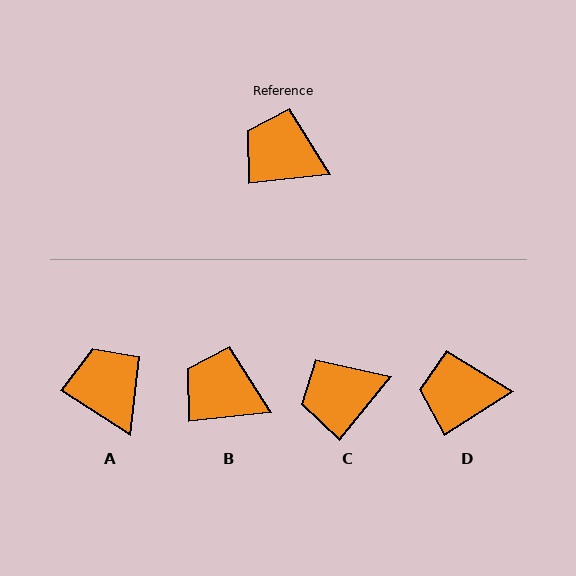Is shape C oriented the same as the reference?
No, it is off by about 45 degrees.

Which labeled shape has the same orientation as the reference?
B.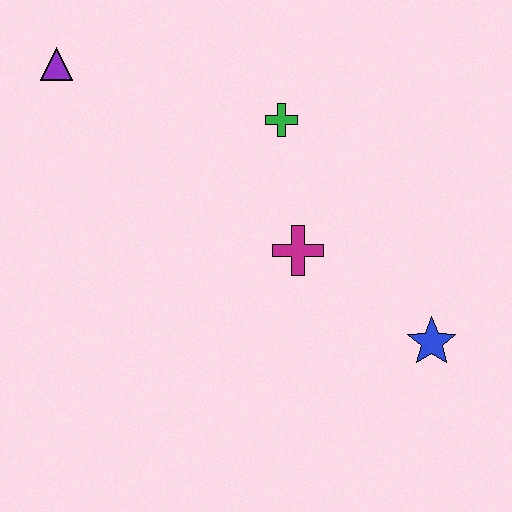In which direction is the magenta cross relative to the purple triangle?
The magenta cross is to the right of the purple triangle.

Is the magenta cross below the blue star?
No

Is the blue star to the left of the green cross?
No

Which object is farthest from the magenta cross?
The purple triangle is farthest from the magenta cross.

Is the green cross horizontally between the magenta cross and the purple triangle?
Yes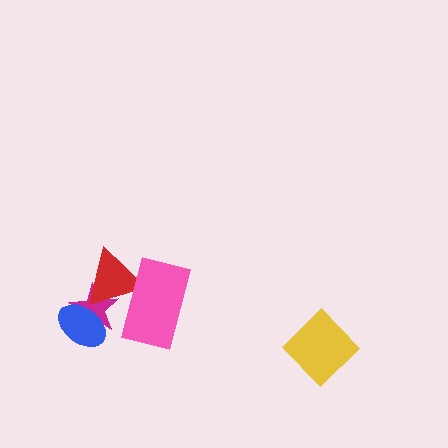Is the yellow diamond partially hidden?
No, no other shape covers it.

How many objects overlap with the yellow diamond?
0 objects overlap with the yellow diamond.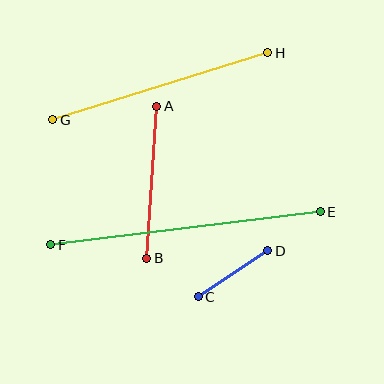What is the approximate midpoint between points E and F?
The midpoint is at approximately (186, 228) pixels.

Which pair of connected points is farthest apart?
Points E and F are farthest apart.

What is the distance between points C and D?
The distance is approximately 84 pixels.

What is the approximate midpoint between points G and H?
The midpoint is at approximately (160, 86) pixels.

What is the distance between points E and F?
The distance is approximately 272 pixels.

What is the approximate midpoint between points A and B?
The midpoint is at approximately (152, 182) pixels.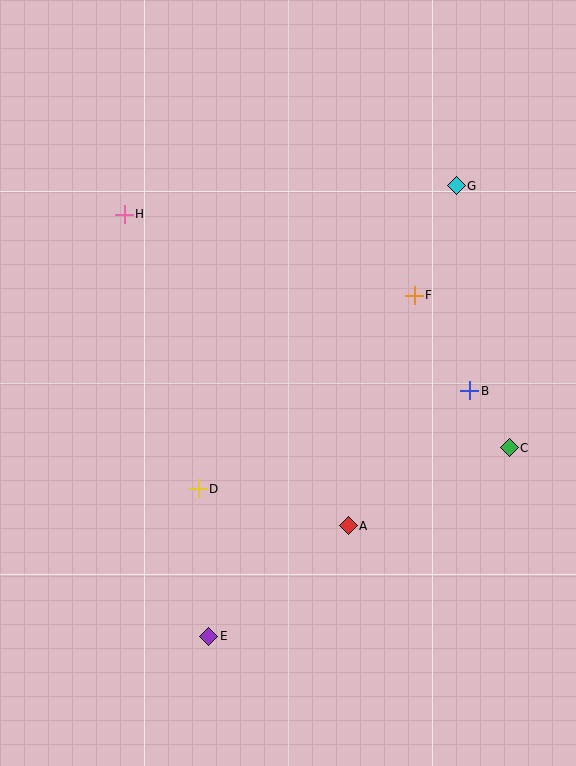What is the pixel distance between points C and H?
The distance between C and H is 450 pixels.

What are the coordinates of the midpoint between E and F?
The midpoint between E and F is at (311, 466).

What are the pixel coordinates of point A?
Point A is at (348, 526).